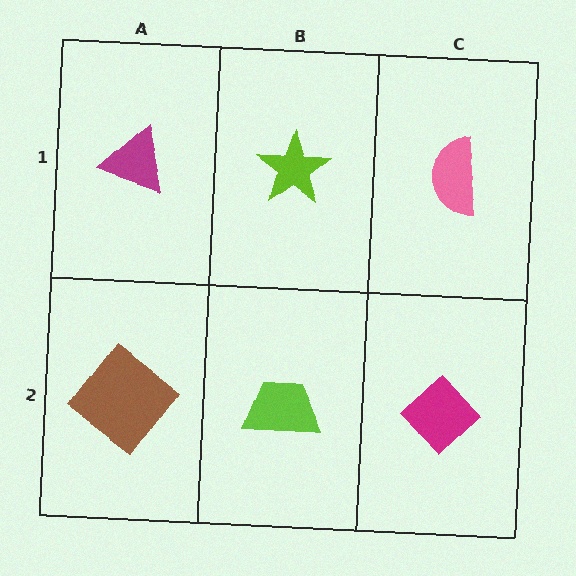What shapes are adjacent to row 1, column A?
A brown diamond (row 2, column A), a lime star (row 1, column B).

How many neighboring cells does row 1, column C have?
2.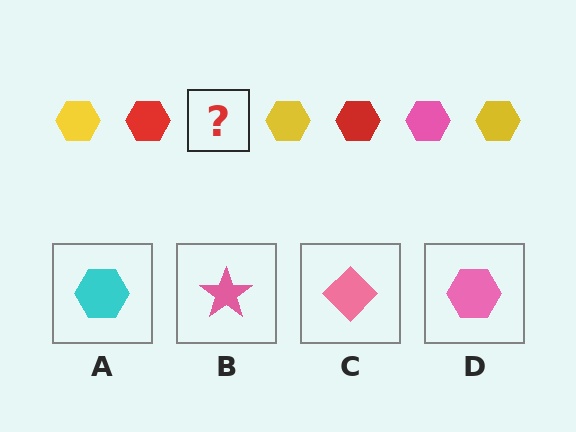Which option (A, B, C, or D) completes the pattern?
D.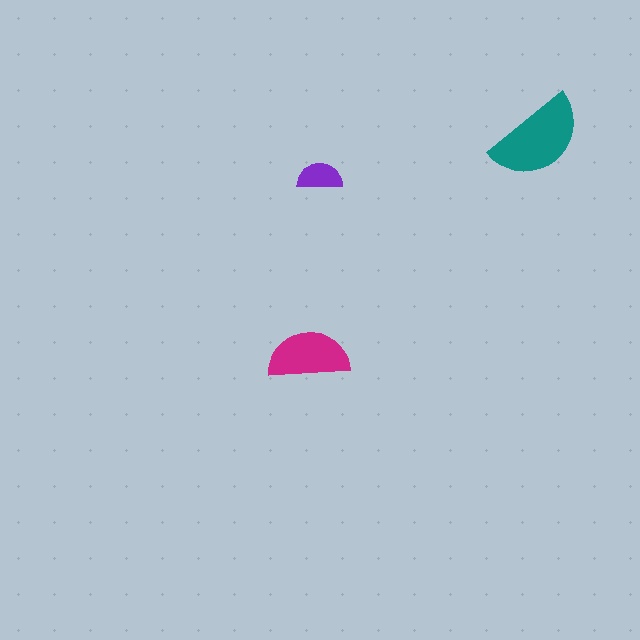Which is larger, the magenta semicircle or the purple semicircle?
The magenta one.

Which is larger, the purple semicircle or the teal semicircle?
The teal one.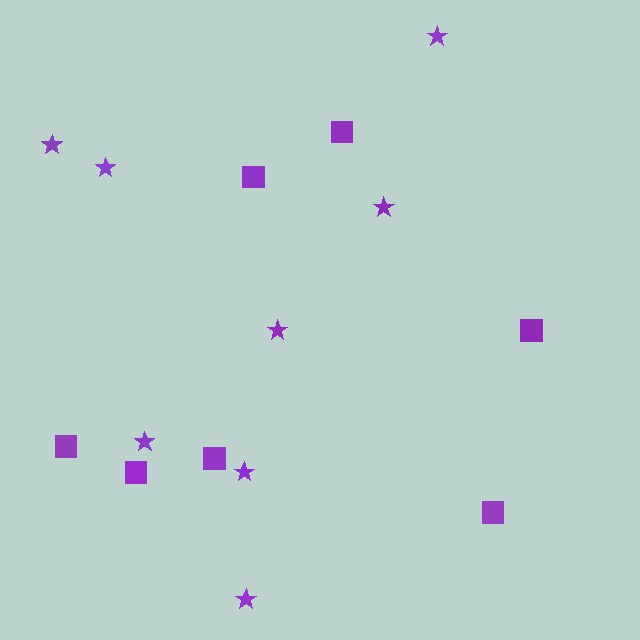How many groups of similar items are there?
There are 2 groups: one group of squares (7) and one group of stars (8).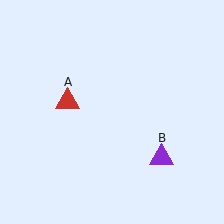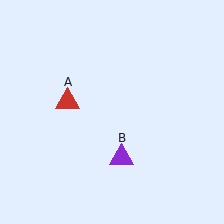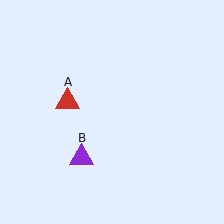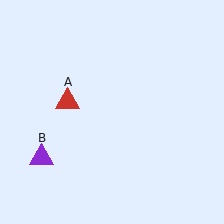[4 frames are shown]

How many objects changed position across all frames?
1 object changed position: purple triangle (object B).